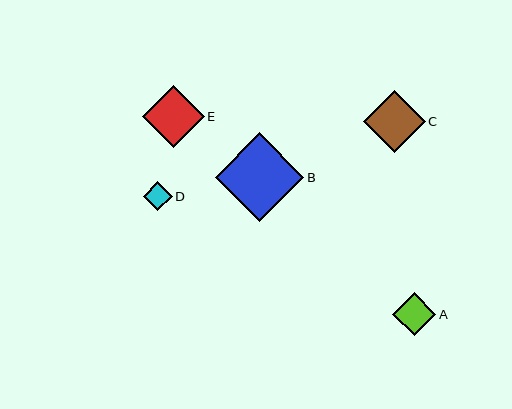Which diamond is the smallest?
Diamond D is the smallest with a size of approximately 29 pixels.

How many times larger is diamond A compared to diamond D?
Diamond A is approximately 1.5 times the size of diamond D.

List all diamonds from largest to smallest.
From largest to smallest: B, C, E, A, D.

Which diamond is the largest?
Diamond B is the largest with a size of approximately 88 pixels.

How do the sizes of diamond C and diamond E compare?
Diamond C and diamond E are approximately the same size.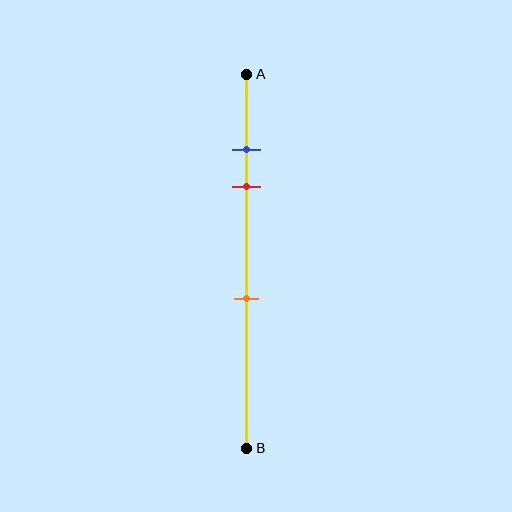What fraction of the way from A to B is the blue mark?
The blue mark is approximately 20% (0.2) of the way from A to B.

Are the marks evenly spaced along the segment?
No, the marks are not evenly spaced.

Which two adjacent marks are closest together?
The blue and red marks are the closest adjacent pair.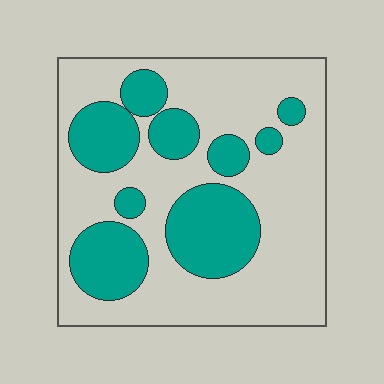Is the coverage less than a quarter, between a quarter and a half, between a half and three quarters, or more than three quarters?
Between a quarter and a half.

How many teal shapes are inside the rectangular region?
9.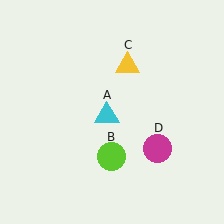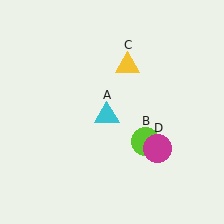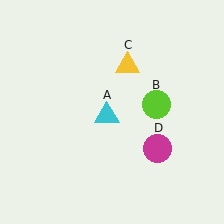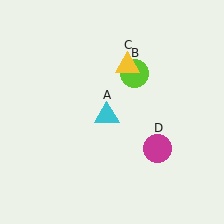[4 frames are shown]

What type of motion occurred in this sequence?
The lime circle (object B) rotated counterclockwise around the center of the scene.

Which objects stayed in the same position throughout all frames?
Cyan triangle (object A) and yellow triangle (object C) and magenta circle (object D) remained stationary.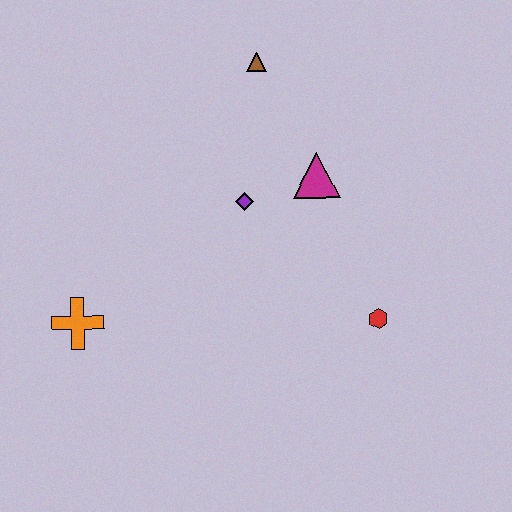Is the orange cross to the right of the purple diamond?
No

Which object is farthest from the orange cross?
The brown triangle is farthest from the orange cross.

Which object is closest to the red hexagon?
The magenta triangle is closest to the red hexagon.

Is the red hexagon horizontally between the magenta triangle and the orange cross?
No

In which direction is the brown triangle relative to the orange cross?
The brown triangle is above the orange cross.